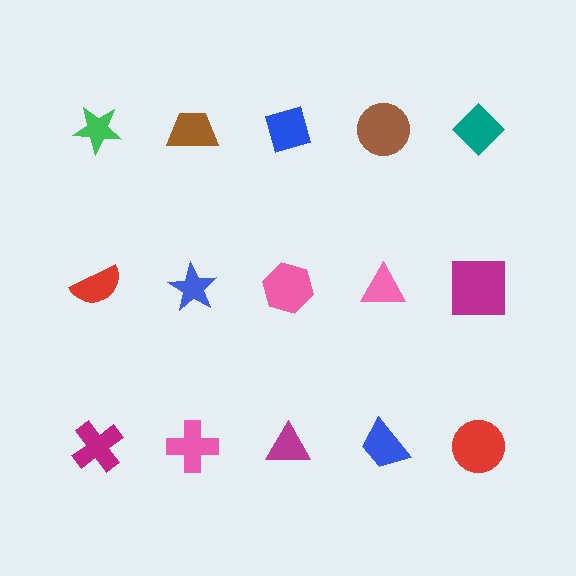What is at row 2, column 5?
A magenta square.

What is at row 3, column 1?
A magenta cross.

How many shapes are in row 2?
5 shapes.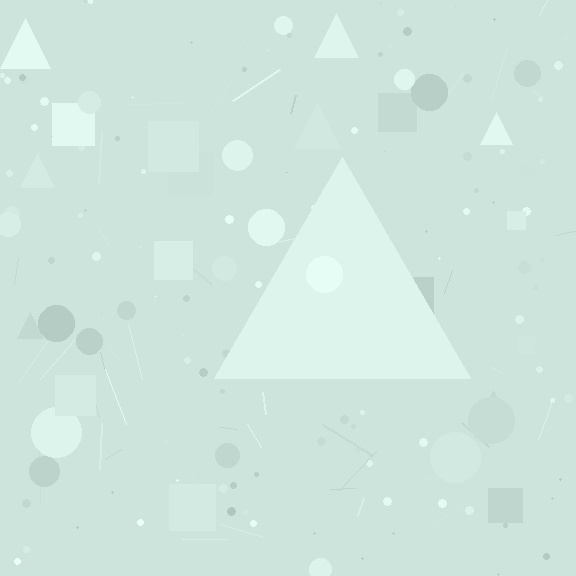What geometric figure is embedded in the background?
A triangle is embedded in the background.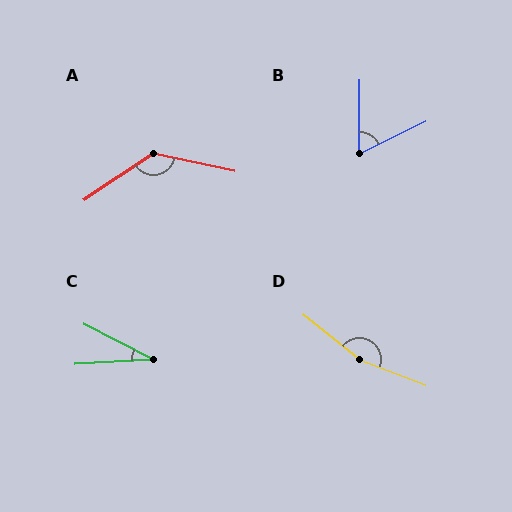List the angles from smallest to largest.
C (30°), B (64°), A (135°), D (162°).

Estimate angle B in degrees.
Approximately 64 degrees.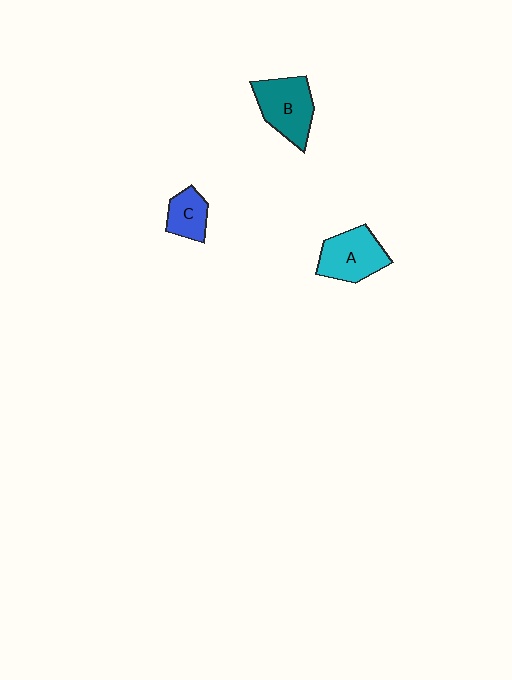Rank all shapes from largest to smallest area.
From largest to smallest: B (teal), A (cyan), C (blue).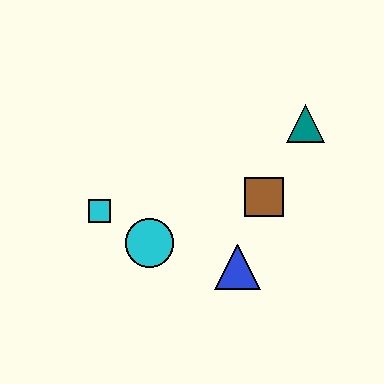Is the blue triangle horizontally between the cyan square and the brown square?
Yes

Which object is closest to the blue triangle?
The brown square is closest to the blue triangle.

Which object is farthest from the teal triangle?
The cyan square is farthest from the teal triangle.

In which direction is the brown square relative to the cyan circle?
The brown square is to the right of the cyan circle.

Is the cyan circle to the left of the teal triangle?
Yes